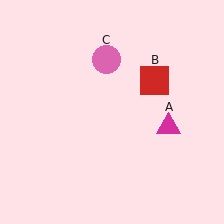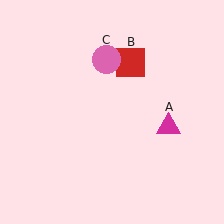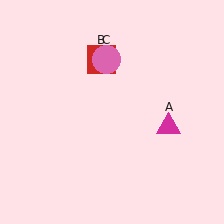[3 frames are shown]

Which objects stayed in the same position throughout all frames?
Magenta triangle (object A) and pink circle (object C) remained stationary.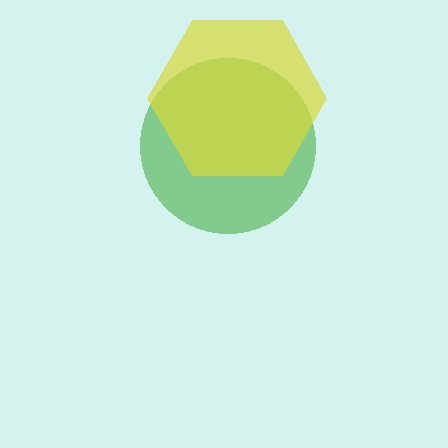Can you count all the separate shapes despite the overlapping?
Yes, there are 2 separate shapes.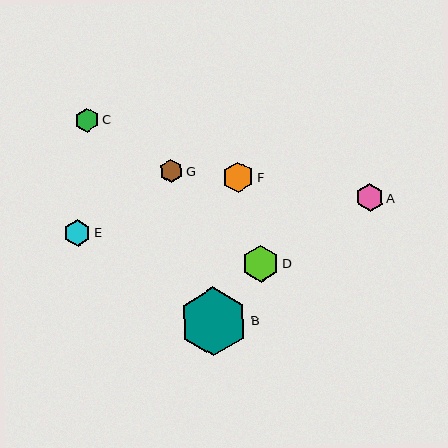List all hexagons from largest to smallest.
From largest to smallest: B, D, F, A, E, C, G.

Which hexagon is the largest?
Hexagon B is the largest with a size of approximately 68 pixels.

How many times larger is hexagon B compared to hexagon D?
Hexagon B is approximately 1.9 times the size of hexagon D.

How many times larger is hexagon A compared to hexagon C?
Hexagon A is approximately 1.2 times the size of hexagon C.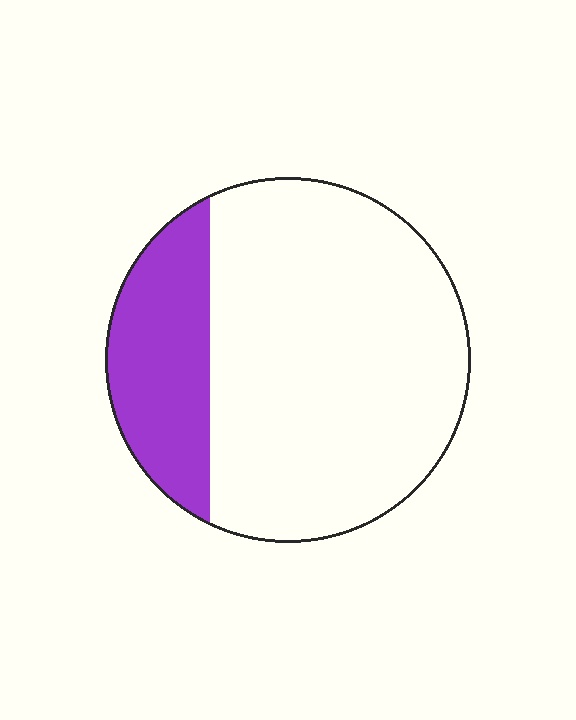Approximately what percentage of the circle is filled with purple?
Approximately 25%.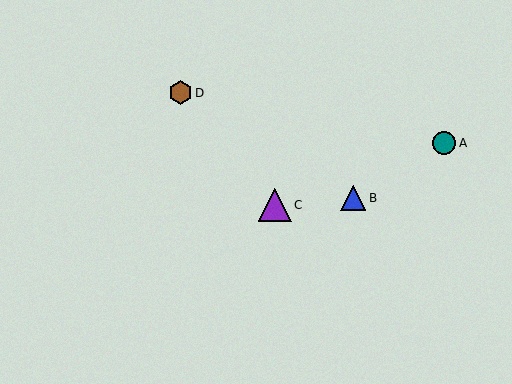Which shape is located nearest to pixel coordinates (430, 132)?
The teal circle (labeled A) at (444, 143) is nearest to that location.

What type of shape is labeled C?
Shape C is a purple triangle.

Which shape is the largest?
The purple triangle (labeled C) is the largest.